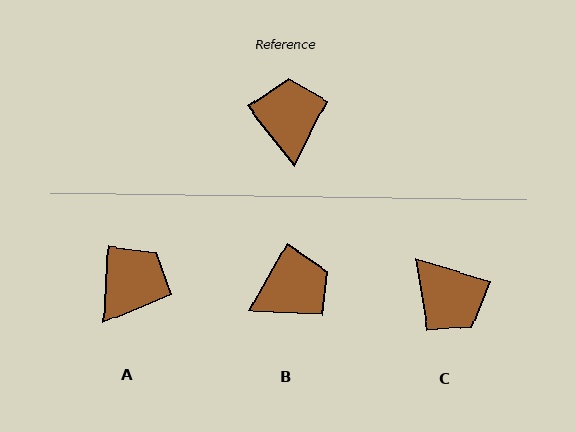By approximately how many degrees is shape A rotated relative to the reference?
Approximately 41 degrees clockwise.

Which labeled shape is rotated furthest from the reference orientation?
C, about 145 degrees away.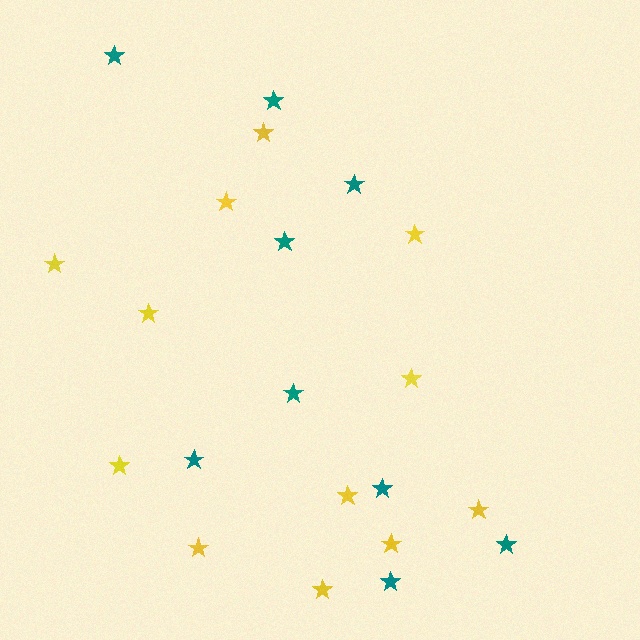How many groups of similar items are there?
There are 2 groups: one group of yellow stars (12) and one group of teal stars (9).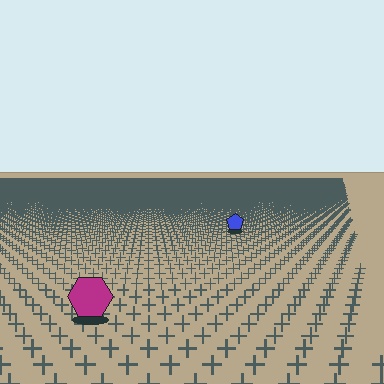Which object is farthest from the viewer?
The blue pentagon is farthest from the viewer. It appears smaller and the ground texture around it is denser.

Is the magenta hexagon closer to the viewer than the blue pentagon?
Yes. The magenta hexagon is closer — you can tell from the texture gradient: the ground texture is coarser near it.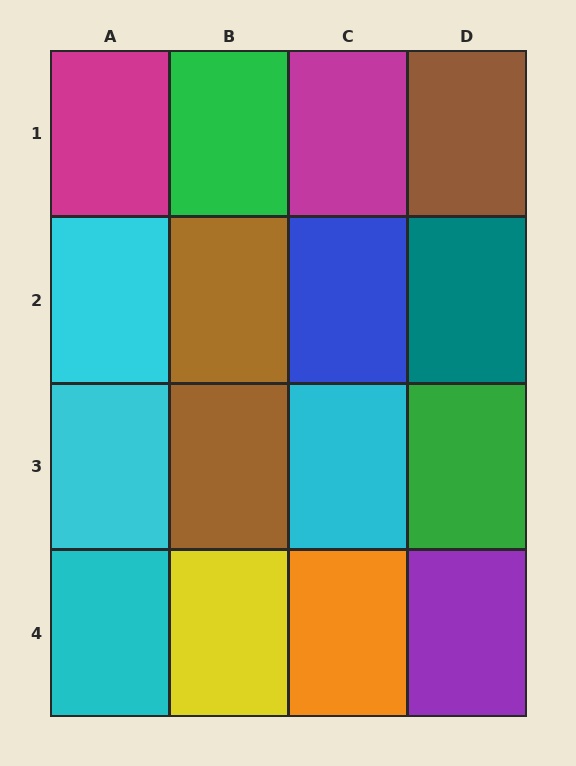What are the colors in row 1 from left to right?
Magenta, green, magenta, brown.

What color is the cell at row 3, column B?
Brown.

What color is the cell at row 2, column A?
Cyan.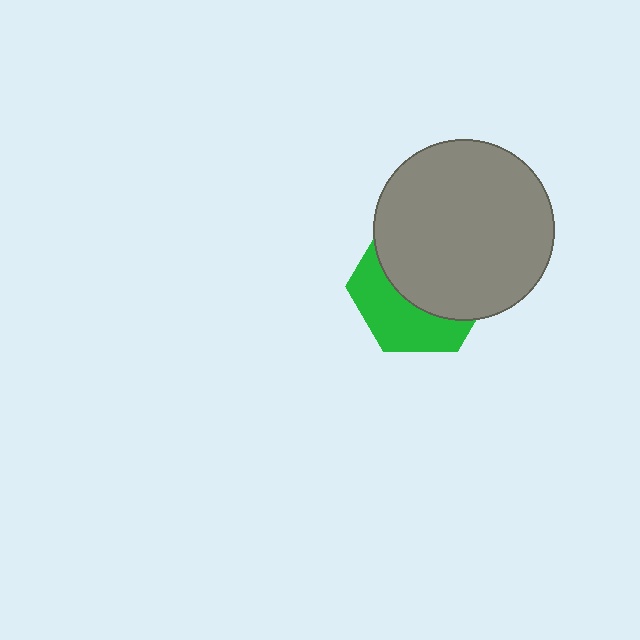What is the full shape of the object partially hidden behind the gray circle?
The partially hidden object is a green hexagon.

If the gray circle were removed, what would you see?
You would see the complete green hexagon.